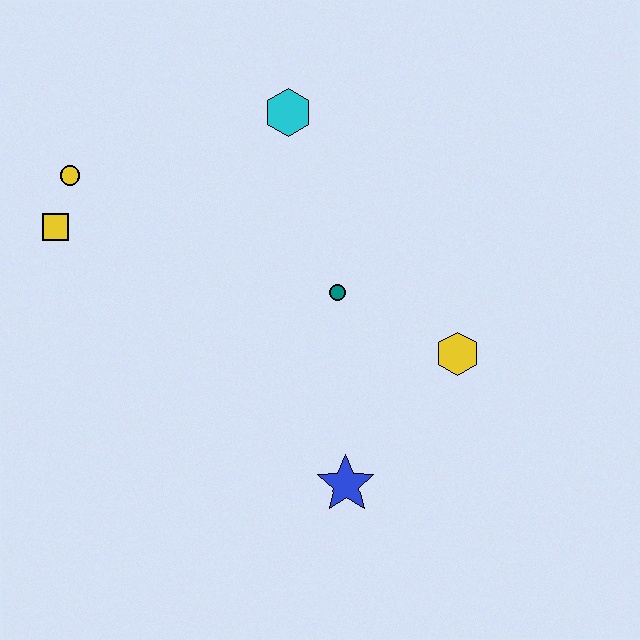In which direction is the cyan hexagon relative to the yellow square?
The cyan hexagon is to the right of the yellow square.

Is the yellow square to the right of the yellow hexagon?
No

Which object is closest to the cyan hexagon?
The teal circle is closest to the cyan hexagon.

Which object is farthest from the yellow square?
The yellow hexagon is farthest from the yellow square.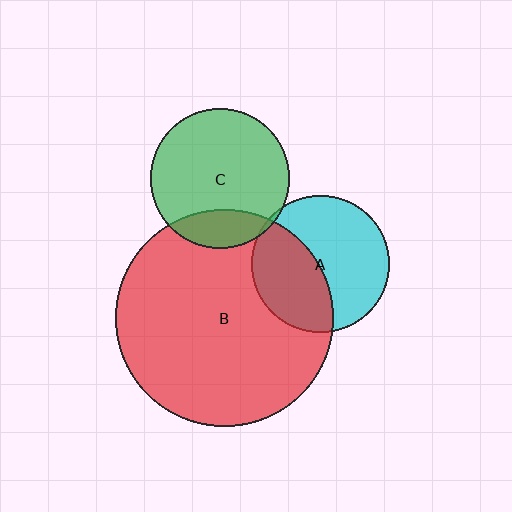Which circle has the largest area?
Circle B (red).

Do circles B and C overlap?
Yes.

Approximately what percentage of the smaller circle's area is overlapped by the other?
Approximately 20%.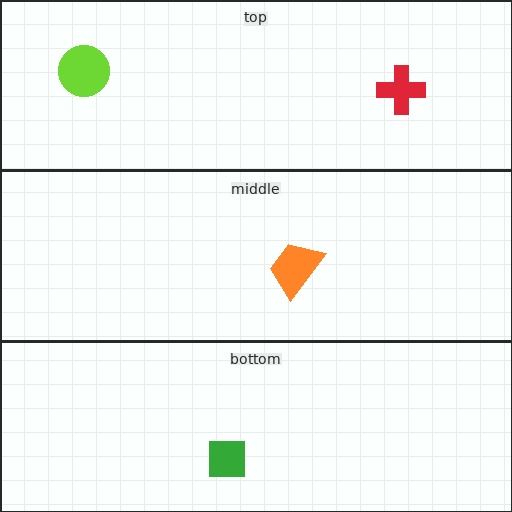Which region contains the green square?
The bottom region.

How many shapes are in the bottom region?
1.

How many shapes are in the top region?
2.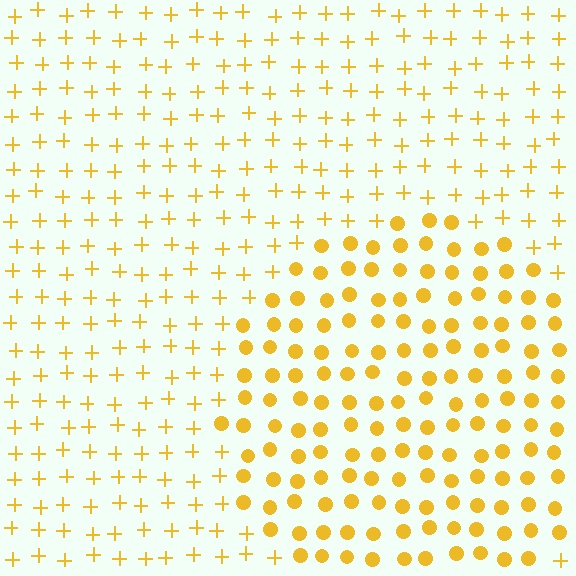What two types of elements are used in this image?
The image uses circles inside the circle region and plus signs outside it.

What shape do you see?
I see a circle.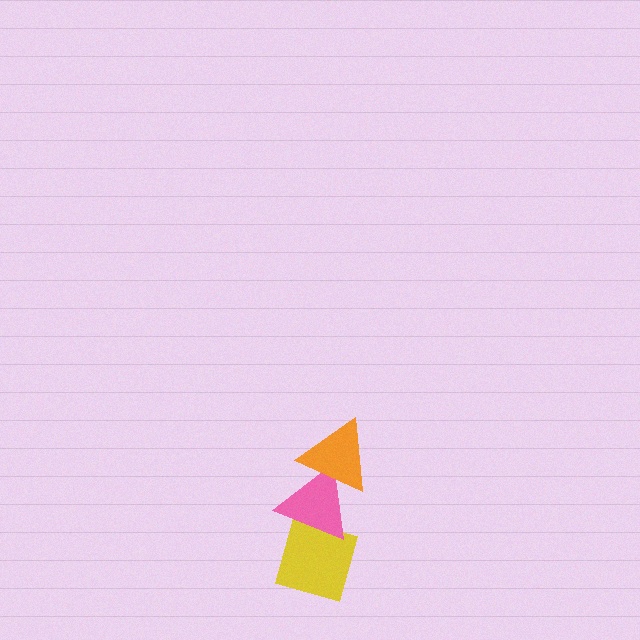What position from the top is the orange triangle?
The orange triangle is 1st from the top.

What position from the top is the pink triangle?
The pink triangle is 2nd from the top.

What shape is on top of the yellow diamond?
The pink triangle is on top of the yellow diamond.